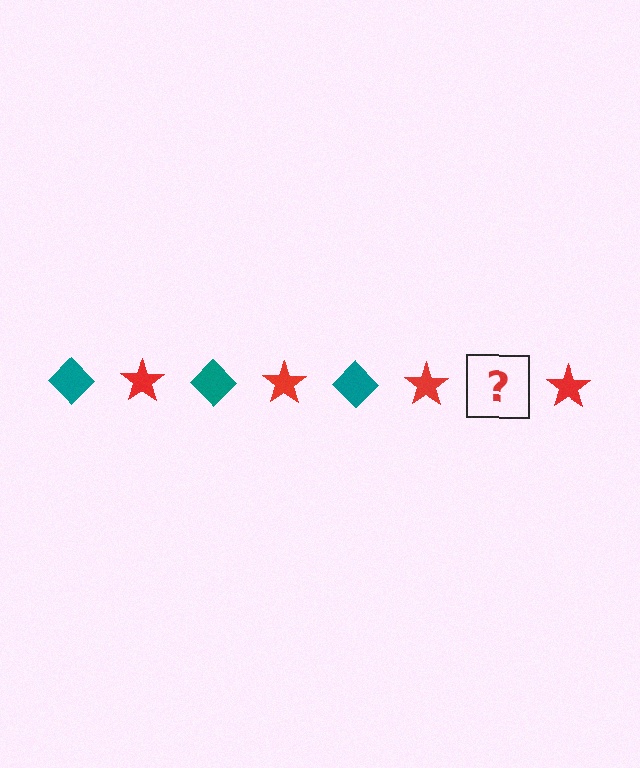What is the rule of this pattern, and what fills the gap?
The rule is that the pattern alternates between teal diamond and red star. The gap should be filled with a teal diamond.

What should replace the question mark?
The question mark should be replaced with a teal diamond.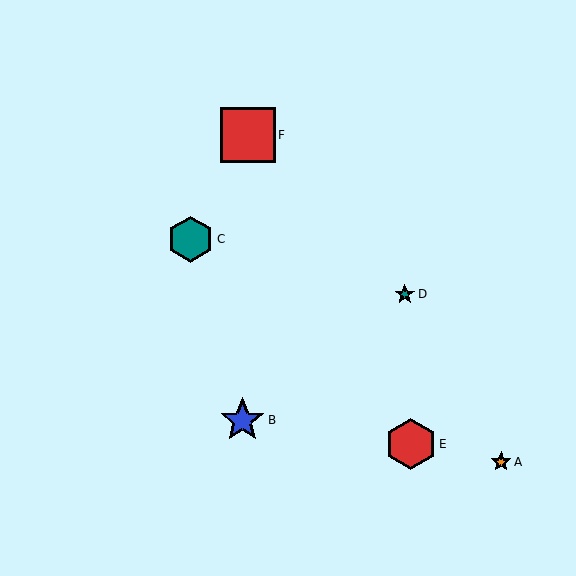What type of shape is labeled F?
Shape F is a red square.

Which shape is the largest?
The red square (labeled F) is the largest.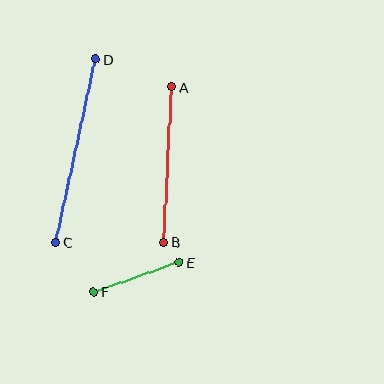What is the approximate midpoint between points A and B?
The midpoint is at approximately (168, 165) pixels.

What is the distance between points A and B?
The distance is approximately 155 pixels.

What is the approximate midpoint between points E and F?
The midpoint is at approximately (136, 277) pixels.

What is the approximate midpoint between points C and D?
The midpoint is at approximately (76, 151) pixels.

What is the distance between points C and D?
The distance is approximately 188 pixels.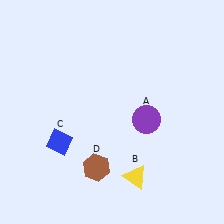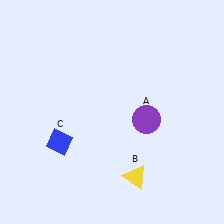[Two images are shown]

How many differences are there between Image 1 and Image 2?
There is 1 difference between the two images.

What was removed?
The brown hexagon (D) was removed in Image 2.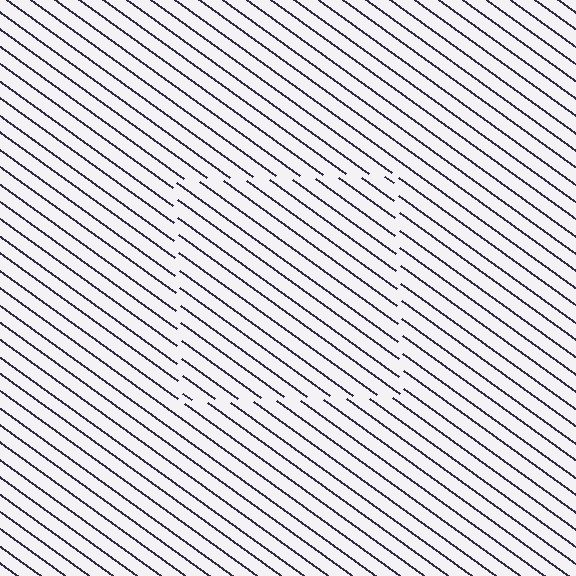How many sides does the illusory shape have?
4 sides — the line-ends trace a square.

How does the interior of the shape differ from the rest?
The interior of the shape contains the same grating, shifted by half a period — the contour is defined by the phase discontinuity where line-ends from the inner and outer gratings abut.